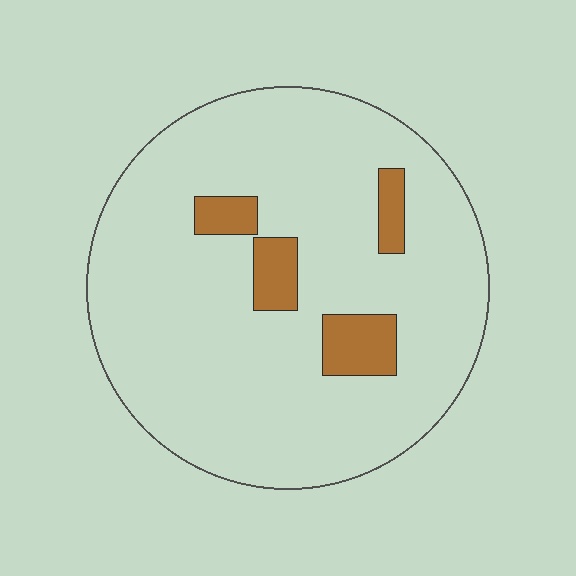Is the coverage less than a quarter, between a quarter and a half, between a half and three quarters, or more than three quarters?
Less than a quarter.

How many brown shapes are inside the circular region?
4.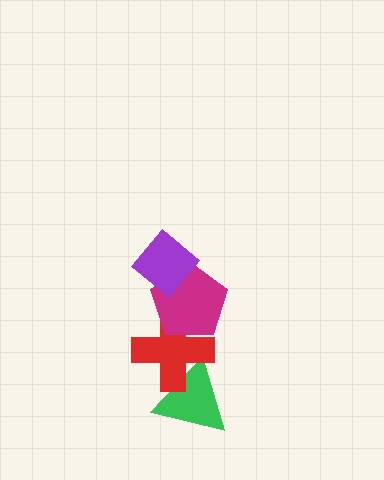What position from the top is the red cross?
The red cross is 3rd from the top.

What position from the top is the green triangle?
The green triangle is 4th from the top.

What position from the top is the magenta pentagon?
The magenta pentagon is 2nd from the top.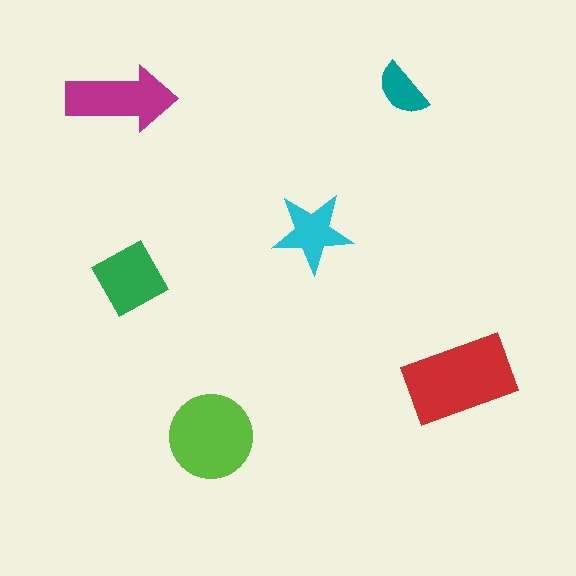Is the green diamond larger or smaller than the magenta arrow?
Smaller.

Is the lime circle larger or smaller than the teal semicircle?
Larger.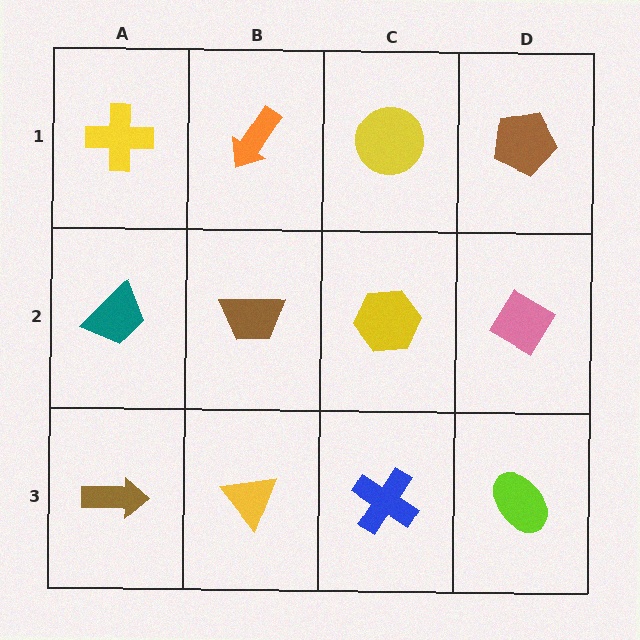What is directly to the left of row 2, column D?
A yellow hexagon.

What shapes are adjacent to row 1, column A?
A teal trapezoid (row 2, column A), an orange arrow (row 1, column B).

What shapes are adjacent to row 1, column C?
A yellow hexagon (row 2, column C), an orange arrow (row 1, column B), a brown pentagon (row 1, column D).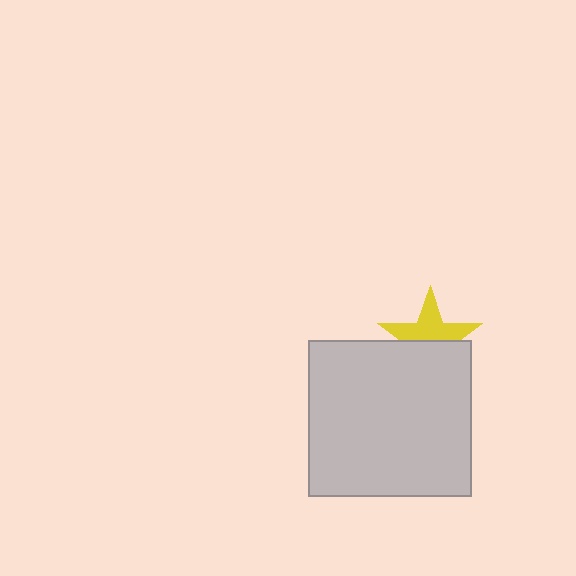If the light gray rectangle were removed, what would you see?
You would see the complete yellow star.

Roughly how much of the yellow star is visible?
About half of it is visible (roughly 52%).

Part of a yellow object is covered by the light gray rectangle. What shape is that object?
It is a star.